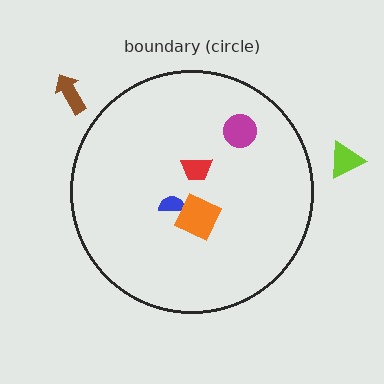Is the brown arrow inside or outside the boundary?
Outside.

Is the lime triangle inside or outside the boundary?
Outside.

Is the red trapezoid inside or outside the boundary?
Inside.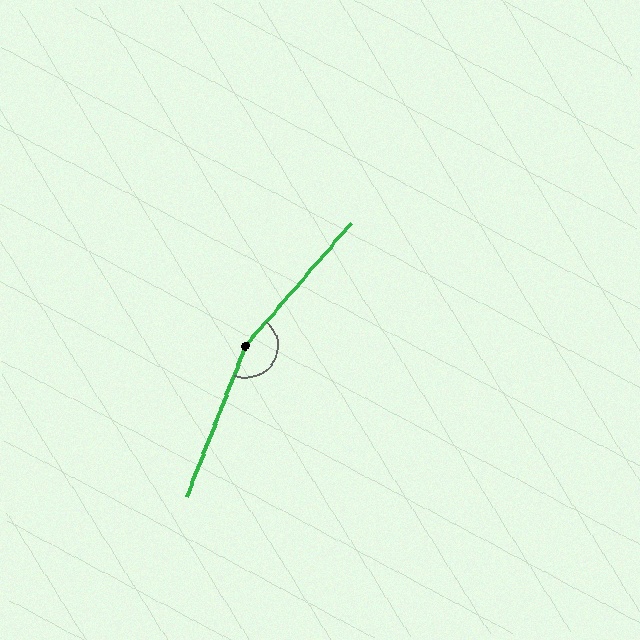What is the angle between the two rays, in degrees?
Approximately 161 degrees.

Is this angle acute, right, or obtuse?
It is obtuse.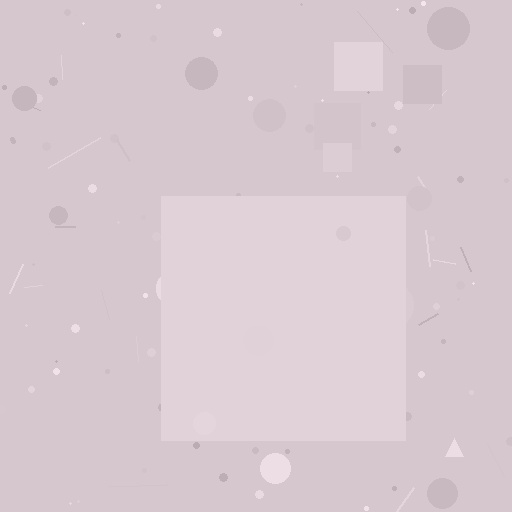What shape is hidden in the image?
A square is hidden in the image.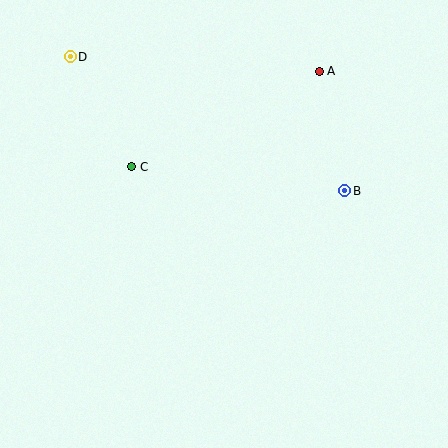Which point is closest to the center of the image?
Point C at (132, 167) is closest to the center.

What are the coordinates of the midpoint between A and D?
The midpoint between A and D is at (195, 64).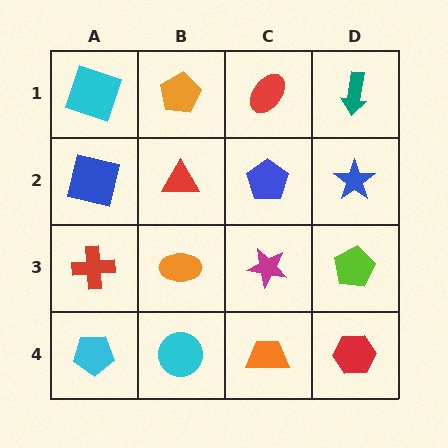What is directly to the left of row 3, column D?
A magenta star.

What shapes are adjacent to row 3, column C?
A blue pentagon (row 2, column C), an orange trapezoid (row 4, column C), an orange ellipse (row 3, column B), a lime pentagon (row 3, column D).